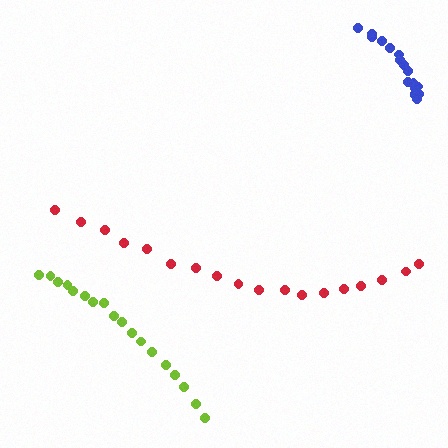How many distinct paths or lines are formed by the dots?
There are 3 distinct paths.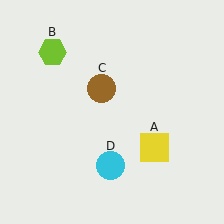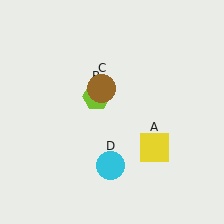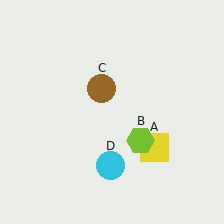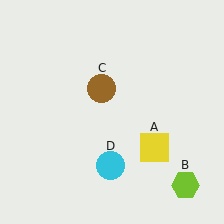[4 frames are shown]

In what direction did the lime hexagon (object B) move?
The lime hexagon (object B) moved down and to the right.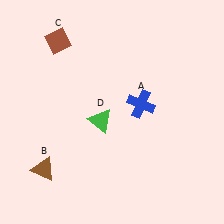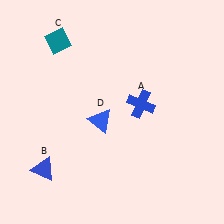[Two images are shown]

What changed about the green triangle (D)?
In Image 1, D is green. In Image 2, it changed to blue.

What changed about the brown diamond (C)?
In Image 1, C is brown. In Image 2, it changed to teal.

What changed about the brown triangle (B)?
In Image 1, B is brown. In Image 2, it changed to blue.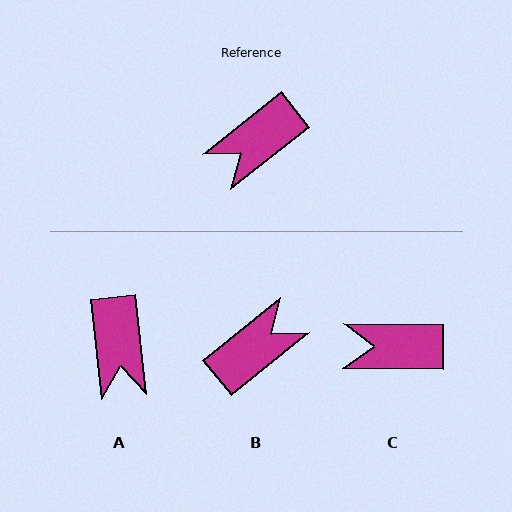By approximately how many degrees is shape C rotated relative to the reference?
Approximately 39 degrees clockwise.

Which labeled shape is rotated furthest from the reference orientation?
B, about 179 degrees away.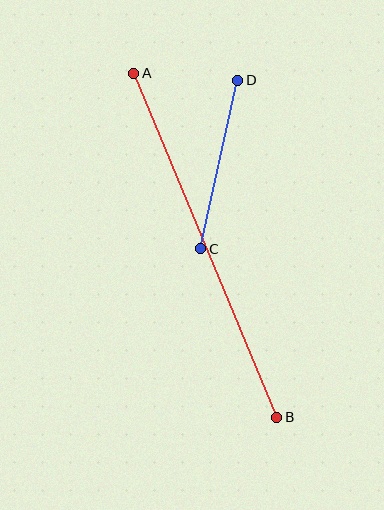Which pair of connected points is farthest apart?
Points A and B are farthest apart.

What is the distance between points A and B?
The distance is approximately 372 pixels.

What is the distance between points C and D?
The distance is approximately 172 pixels.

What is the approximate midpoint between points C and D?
The midpoint is at approximately (219, 164) pixels.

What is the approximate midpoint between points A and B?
The midpoint is at approximately (205, 245) pixels.